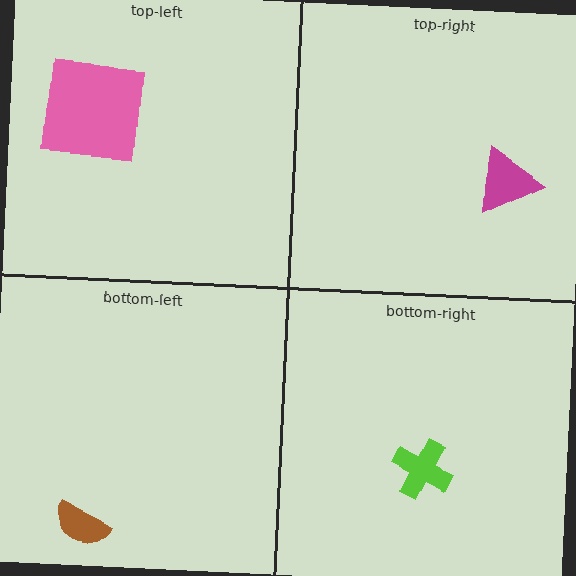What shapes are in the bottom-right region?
The lime cross.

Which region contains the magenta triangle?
The top-right region.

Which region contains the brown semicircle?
The bottom-left region.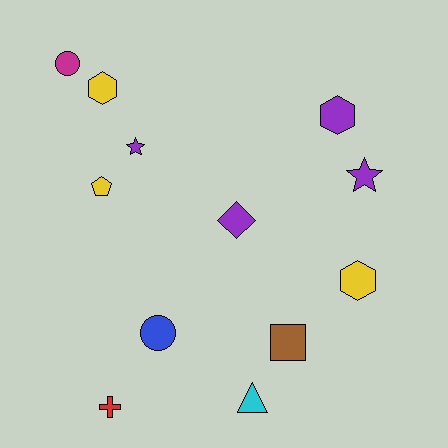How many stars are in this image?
There are 2 stars.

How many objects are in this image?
There are 12 objects.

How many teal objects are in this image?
There are no teal objects.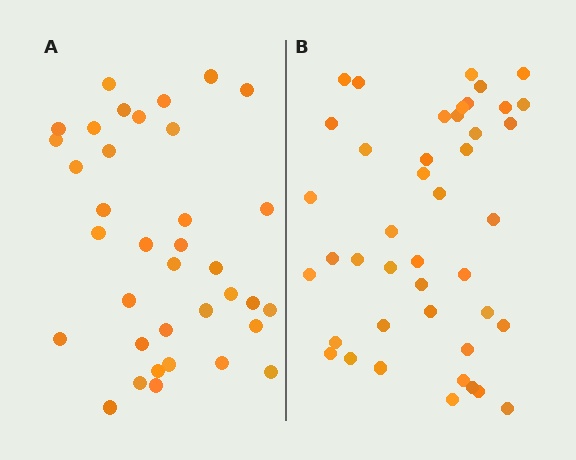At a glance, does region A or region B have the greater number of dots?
Region B (the right region) has more dots.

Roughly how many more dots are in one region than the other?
Region B has roughly 8 or so more dots than region A.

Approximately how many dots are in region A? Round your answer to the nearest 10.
About 40 dots. (The exact count is 36, which rounds to 40.)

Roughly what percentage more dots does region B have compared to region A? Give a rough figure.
About 20% more.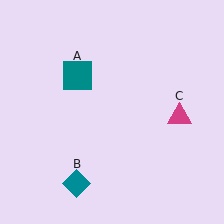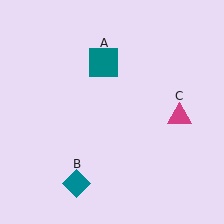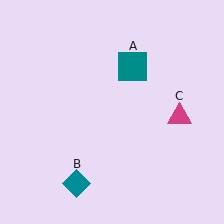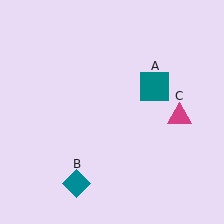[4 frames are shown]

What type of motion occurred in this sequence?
The teal square (object A) rotated clockwise around the center of the scene.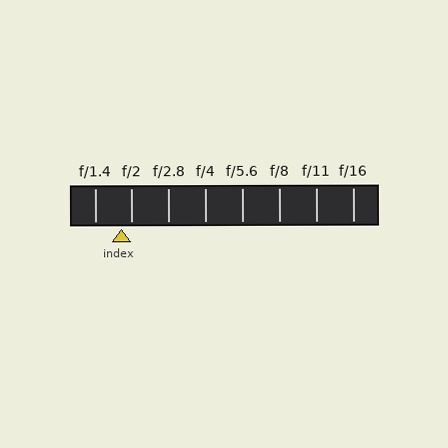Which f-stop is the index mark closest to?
The index mark is closest to f/2.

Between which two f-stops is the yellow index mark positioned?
The index mark is between f/1.4 and f/2.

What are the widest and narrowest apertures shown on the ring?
The widest aperture shown is f/1.4 and the narrowest is f/16.